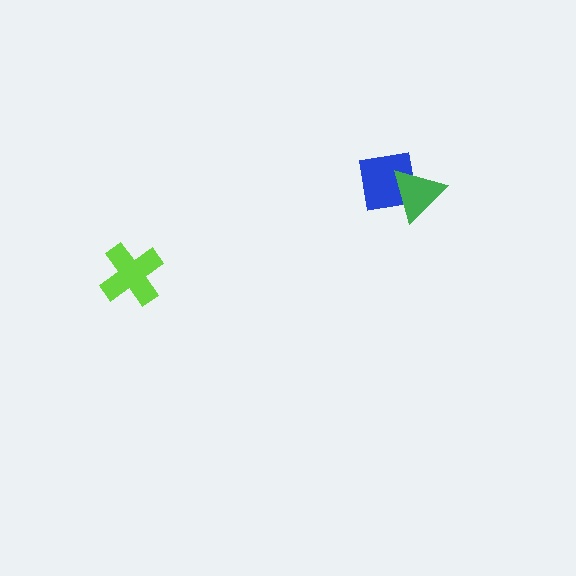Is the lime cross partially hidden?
No, no other shape covers it.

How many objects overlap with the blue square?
1 object overlaps with the blue square.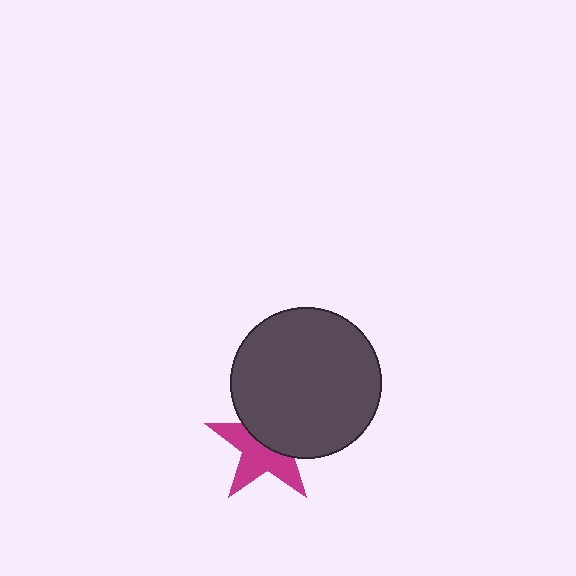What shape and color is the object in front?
The object in front is a dark gray circle.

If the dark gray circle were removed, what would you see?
You would see the complete magenta star.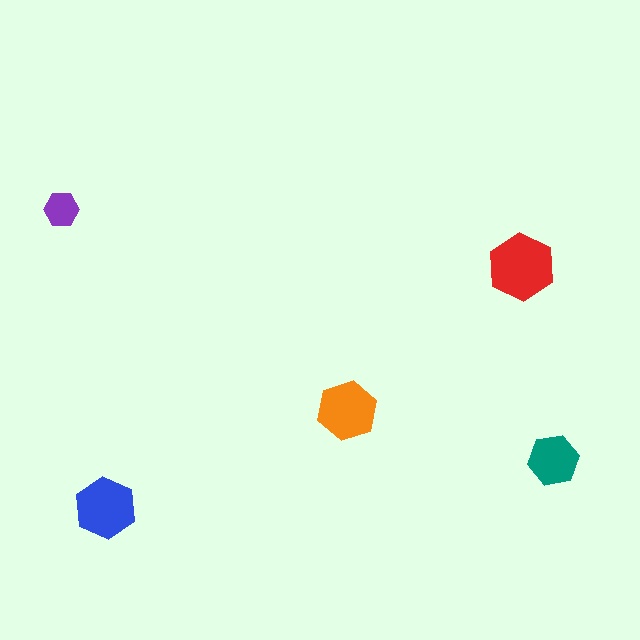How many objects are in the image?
There are 5 objects in the image.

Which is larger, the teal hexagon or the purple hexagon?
The teal one.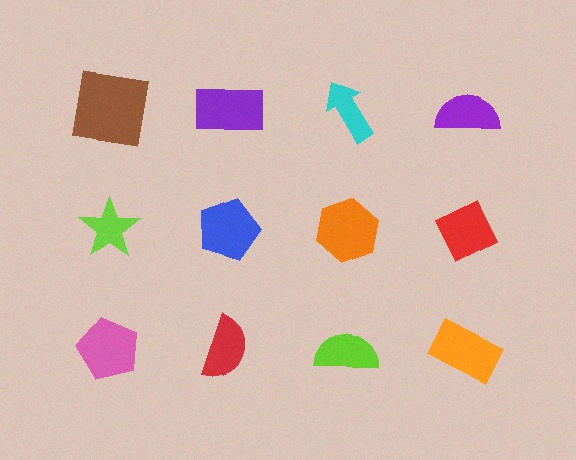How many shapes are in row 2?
4 shapes.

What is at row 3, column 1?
A pink pentagon.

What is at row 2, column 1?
A lime star.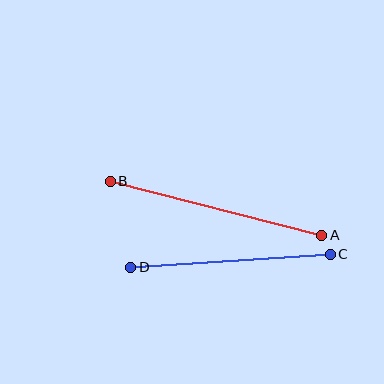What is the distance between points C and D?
The distance is approximately 200 pixels.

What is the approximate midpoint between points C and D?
The midpoint is at approximately (231, 261) pixels.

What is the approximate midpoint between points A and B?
The midpoint is at approximately (216, 208) pixels.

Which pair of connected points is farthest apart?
Points A and B are farthest apart.